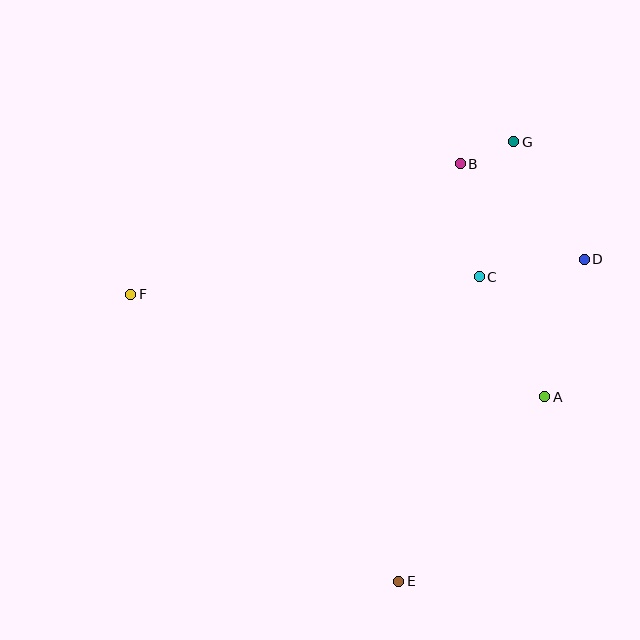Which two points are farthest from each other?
Points D and F are farthest from each other.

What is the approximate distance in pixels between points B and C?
The distance between B and C is approximately 115 pixels.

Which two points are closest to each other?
Points B and G are closest to each other.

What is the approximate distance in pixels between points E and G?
The distance between E and G is approximately 454 pixels.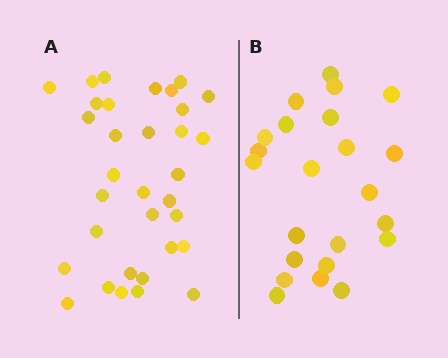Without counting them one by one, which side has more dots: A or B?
Region A (the left region) has more dots.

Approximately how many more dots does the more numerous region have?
Region A has roughly 10 or so more dots than region B.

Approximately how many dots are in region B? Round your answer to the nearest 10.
About 20 dots. (The exact count is 23, which rounds to 20.)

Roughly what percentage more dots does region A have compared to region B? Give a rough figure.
About 45% more.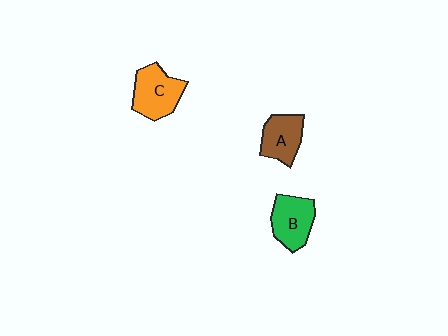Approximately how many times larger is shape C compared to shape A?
Approximately 1.2 times.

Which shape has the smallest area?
Shape A (brown).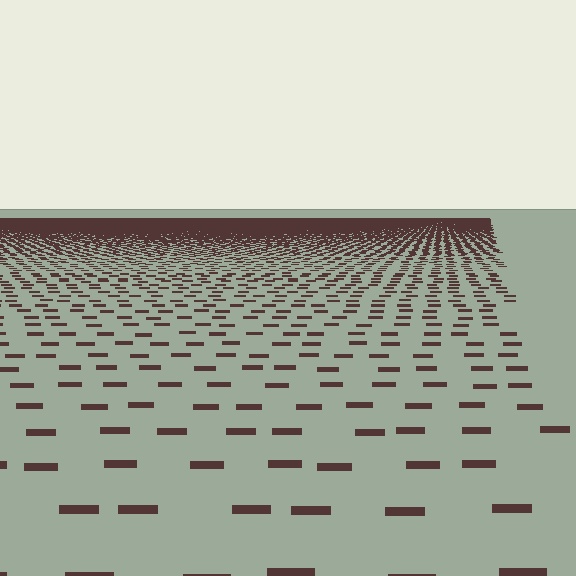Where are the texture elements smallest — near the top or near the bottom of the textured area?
Near the top.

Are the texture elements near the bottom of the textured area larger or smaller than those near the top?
Larger. Near the bottom, elements are closer to the viewer and appear at a bigger on-screen size.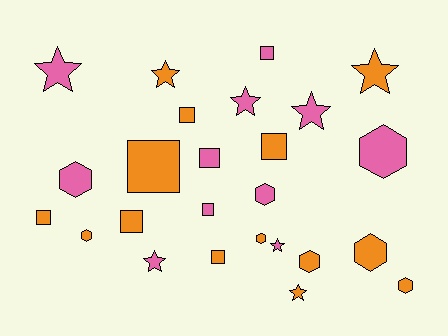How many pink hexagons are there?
There are 3 pink hexagons.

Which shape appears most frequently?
Square, with 9 objects.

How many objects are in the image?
There are 25 objects.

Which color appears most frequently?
Orange, with 14 objects.